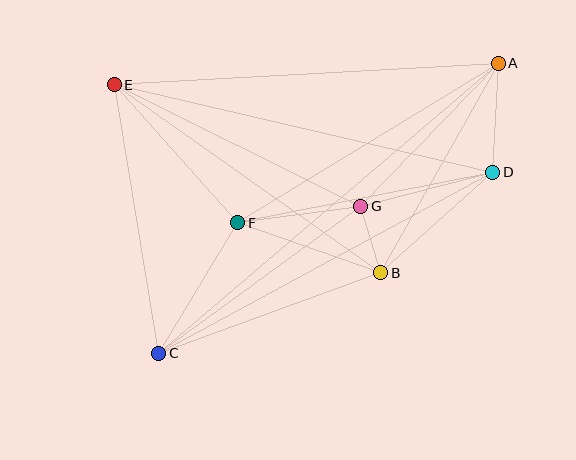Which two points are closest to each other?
Points B and G are closest to each other.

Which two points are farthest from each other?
Points A and C are farthest from each other.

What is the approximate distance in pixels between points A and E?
The distance between A and E is approximately 385 pixels.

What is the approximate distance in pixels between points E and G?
The distance between E and G is approximately 275 pixels.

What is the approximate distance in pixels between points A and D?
The distance between A and D is approximately 109 pixels.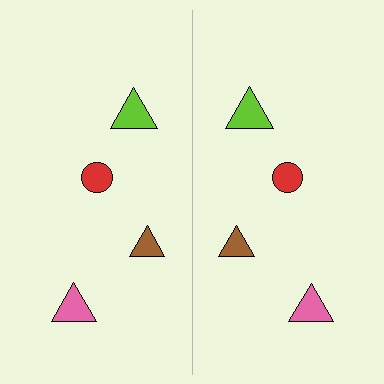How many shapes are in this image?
There are 8 shapes in this image.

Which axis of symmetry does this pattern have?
The pattern has a vertical axis of symmetry running through the center of the image.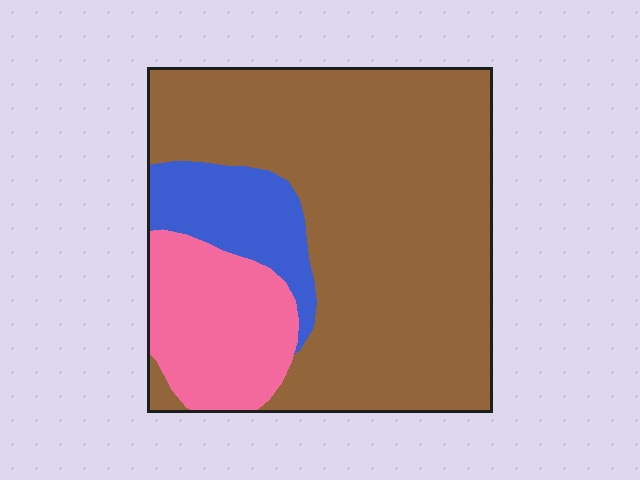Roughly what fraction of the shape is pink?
Pink covers about 20% of the shape.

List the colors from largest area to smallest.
From largest to smallest: brown, pink, blue.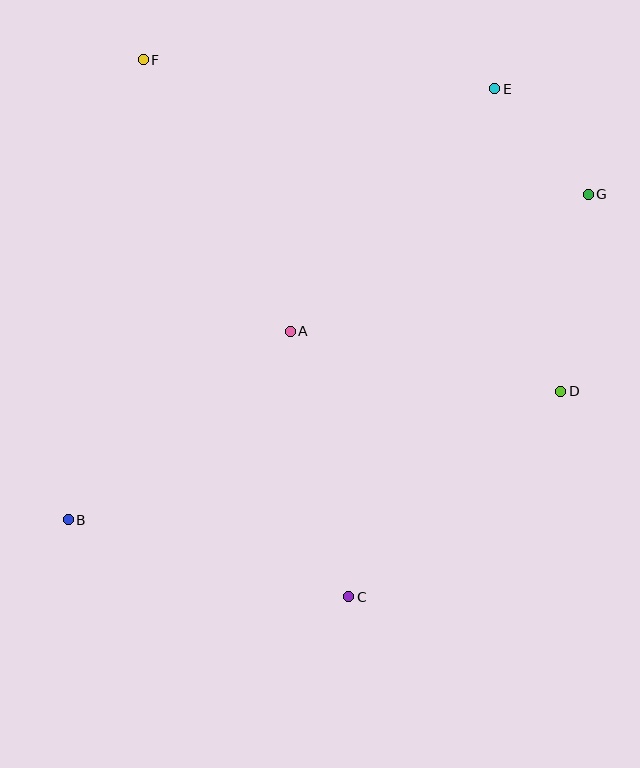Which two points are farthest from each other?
Points B and G are farthest from each other.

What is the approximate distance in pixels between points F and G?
The distance between F and G is approximately 465 pixels.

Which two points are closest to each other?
Points E and G are closest to each other.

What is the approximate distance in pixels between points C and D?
The distance between C and D is approximately 295 pixels.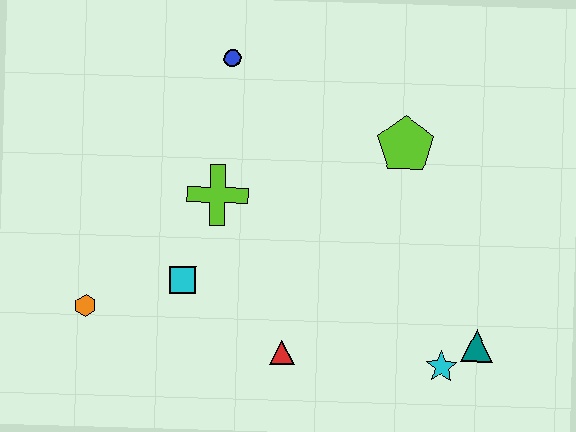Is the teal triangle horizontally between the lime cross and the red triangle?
No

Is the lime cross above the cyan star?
Yes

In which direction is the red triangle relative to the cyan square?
The red triangle is to the right of the cyan square.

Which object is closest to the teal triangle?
The cyan star is closest to the teal triangle.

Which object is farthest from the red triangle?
The blue circle is farthest from the red triangle.